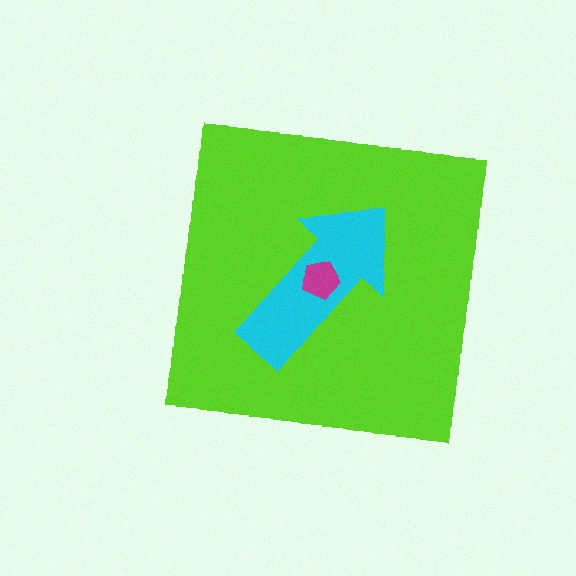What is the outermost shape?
The lime square.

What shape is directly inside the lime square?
The cyan arrow.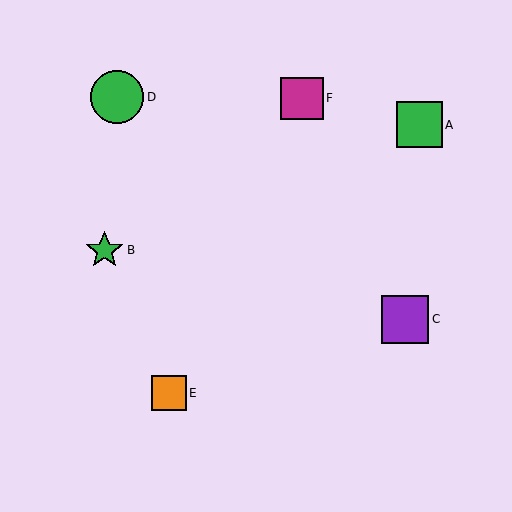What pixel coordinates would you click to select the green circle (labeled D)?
Click at (117, 97) to select the green circle D.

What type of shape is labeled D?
Shape D is a green circle.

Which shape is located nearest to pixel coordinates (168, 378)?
The orange square (labeled E) at (169, 393) is nearest to that location.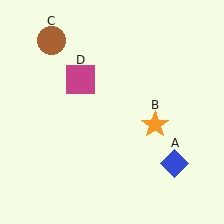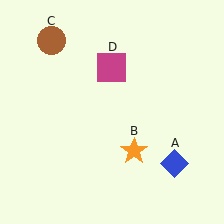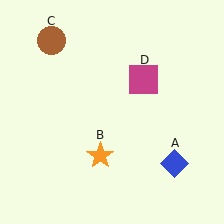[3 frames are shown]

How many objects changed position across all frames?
2 objects changed position: orange star (object B), magenta square (object D).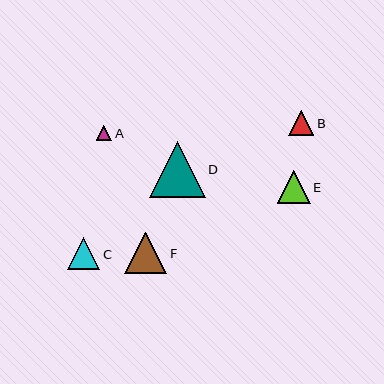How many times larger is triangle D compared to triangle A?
Triangle D is approximately 3.7 times the size of triangle A.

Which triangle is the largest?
Triangle D is the largest with a size of approximately 56 pixels.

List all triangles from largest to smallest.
From largest to smallest: D, F, E, C, B, A.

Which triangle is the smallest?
Triangle A is the smallest with a size of approximately 15 pixels.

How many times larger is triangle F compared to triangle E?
Triangle F is approximately 1.3 times the size of triangle E.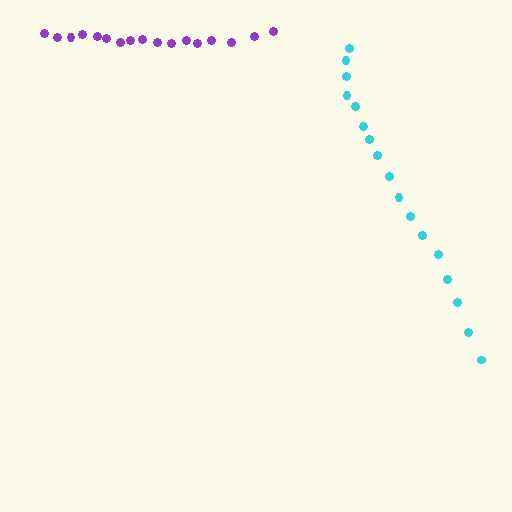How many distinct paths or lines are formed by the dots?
There are 2 distinct paths.